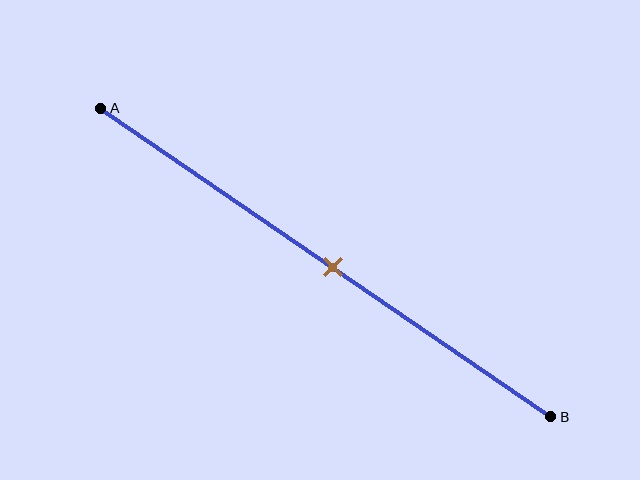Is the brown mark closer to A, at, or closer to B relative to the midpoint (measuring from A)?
The brown mark is approximately at the midpoint of segment AB.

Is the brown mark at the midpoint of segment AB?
Yes, the mark is approximately at the midpoint.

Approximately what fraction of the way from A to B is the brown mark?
The brown mark is approximately 50% of the way from A to B.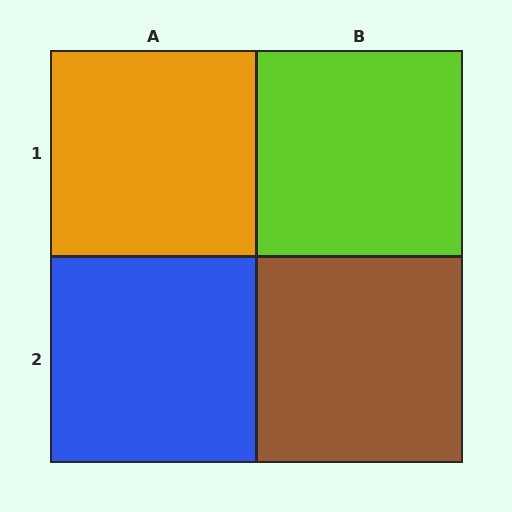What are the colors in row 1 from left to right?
Orange, lime.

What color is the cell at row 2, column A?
Blue.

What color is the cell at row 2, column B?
Brown.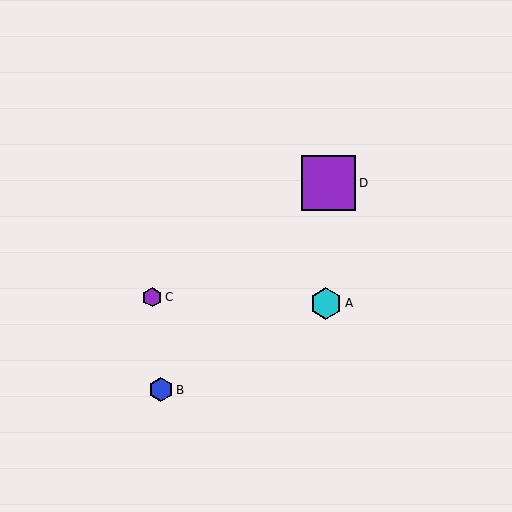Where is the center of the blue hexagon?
The center of the blue hexagon is at (161, 390).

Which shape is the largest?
The purple square (labeled D) is the largest.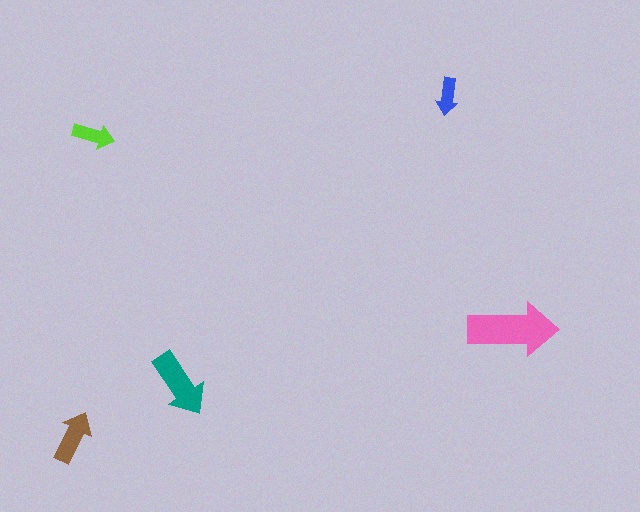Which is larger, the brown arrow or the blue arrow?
The brown one.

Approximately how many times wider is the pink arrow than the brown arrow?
About 1.5 times wider.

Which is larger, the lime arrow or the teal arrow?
The teal one.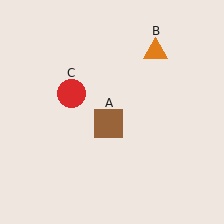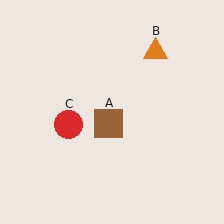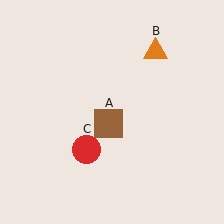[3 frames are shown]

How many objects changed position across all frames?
1 object changed position: red circle (object C).